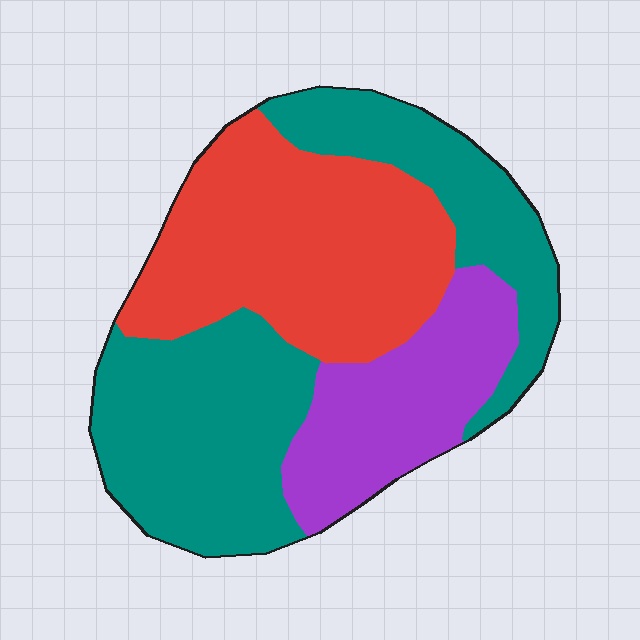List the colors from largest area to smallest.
From largest to smallest: teal, red, purple.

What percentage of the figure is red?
Red covers roughly 35% of the figure.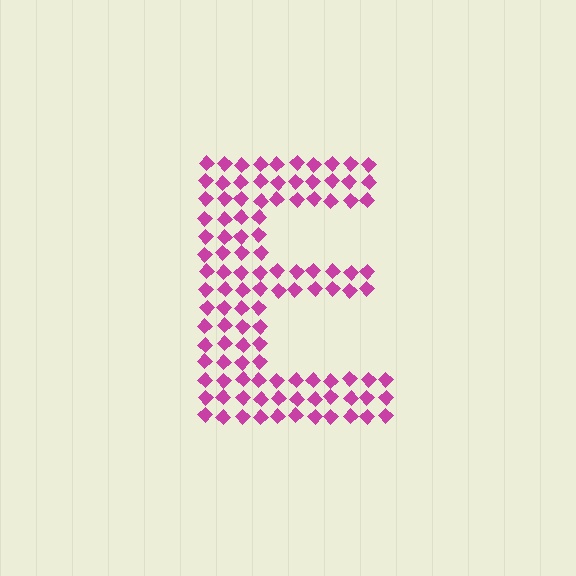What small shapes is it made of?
It is made of small diamonds.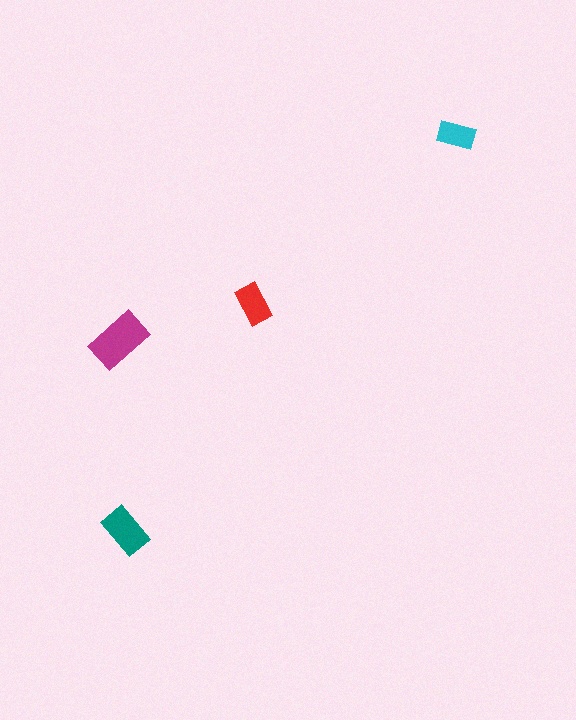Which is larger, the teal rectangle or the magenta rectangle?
The magenta one.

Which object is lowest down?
The teal rectangle is bottommost.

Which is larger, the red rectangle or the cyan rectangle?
The red one.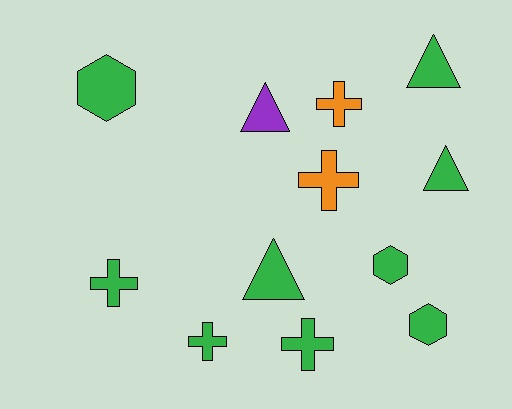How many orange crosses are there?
There are 2 orange crosses.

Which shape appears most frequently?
Cross, with 5 objects.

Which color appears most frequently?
Green, with 9 objects.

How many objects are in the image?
There are 12 objects.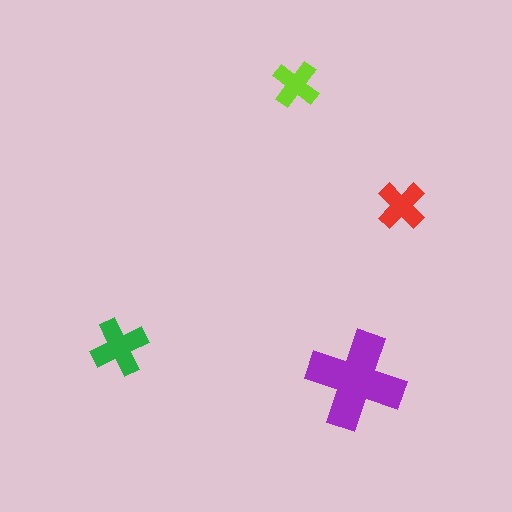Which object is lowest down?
The purple cross is bottommost.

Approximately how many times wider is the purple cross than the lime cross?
About 2 times wider.